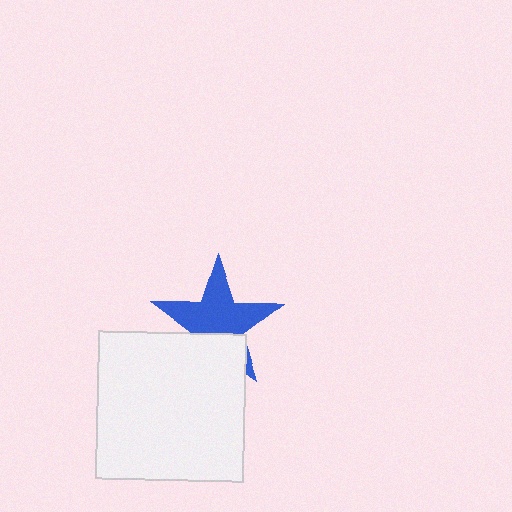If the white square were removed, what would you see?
You would see the complete blue star.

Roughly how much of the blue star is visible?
Most of it is visible (roughly 66%).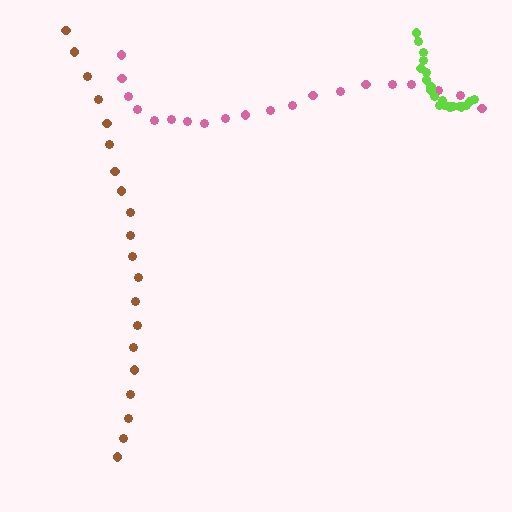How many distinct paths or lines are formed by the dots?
There are 3 distinct paths.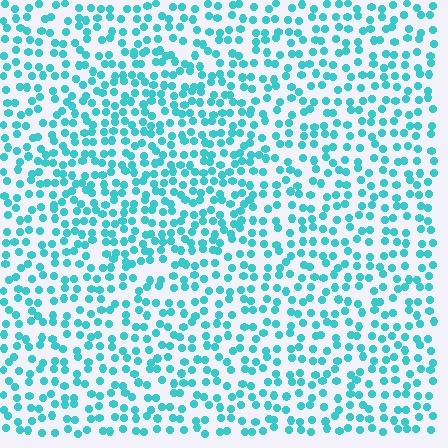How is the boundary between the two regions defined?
The boundary is defined by a change in element density (approximately 1.4x ratio). All elements are the same color, size, and shape.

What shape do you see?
I see a circle.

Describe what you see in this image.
The image contains small cyan elements arranged at two different densities. A circle-shaped region is visible where the elements are more densely packed than the surrounding area.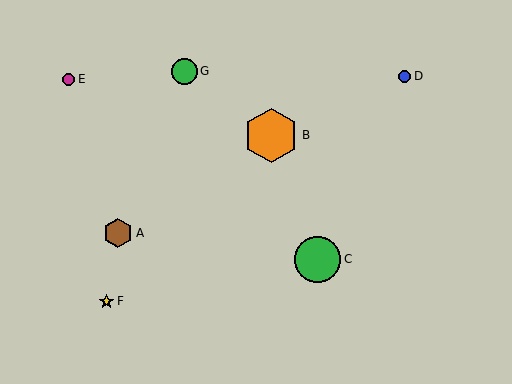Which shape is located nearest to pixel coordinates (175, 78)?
The green circle (labeled G) at (184, 71) is nearest to that location.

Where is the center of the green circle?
The center of the green circle is at (318, 259).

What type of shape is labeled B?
Shape B is an orange hexagon.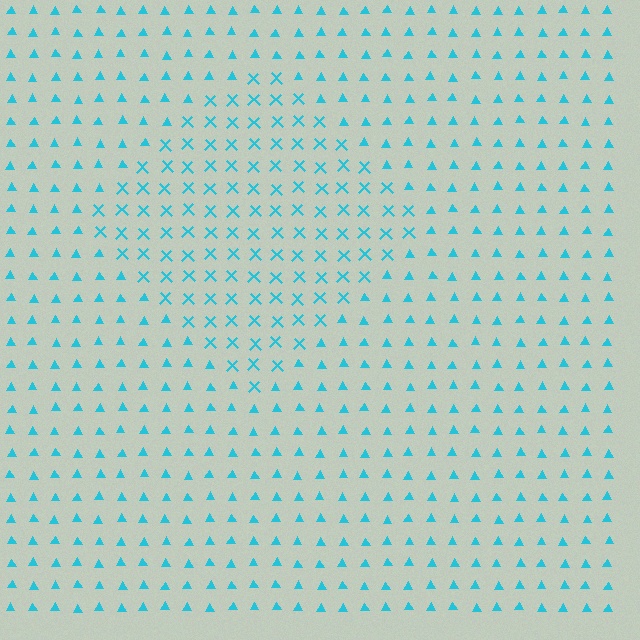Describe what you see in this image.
The image is filled with small cyan elements arranged in a uniform grid. A diamond-shaped region contains X marks, while the surrounding area contains triangles. The boundary is defined purely by the change in element shape.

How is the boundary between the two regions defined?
The boundary is defined by a change in element shape: X marks inside vs. triangles outside. All elements share the same color and spacing.